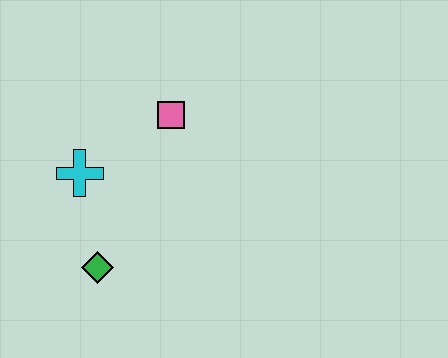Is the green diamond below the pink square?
Yes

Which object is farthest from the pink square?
The green diamond is farthest from the pink square.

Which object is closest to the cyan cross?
The green diamond is closest to the cyan cross.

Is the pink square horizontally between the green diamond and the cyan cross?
No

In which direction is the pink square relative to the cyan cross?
The pink square is to the right of the cyan cross.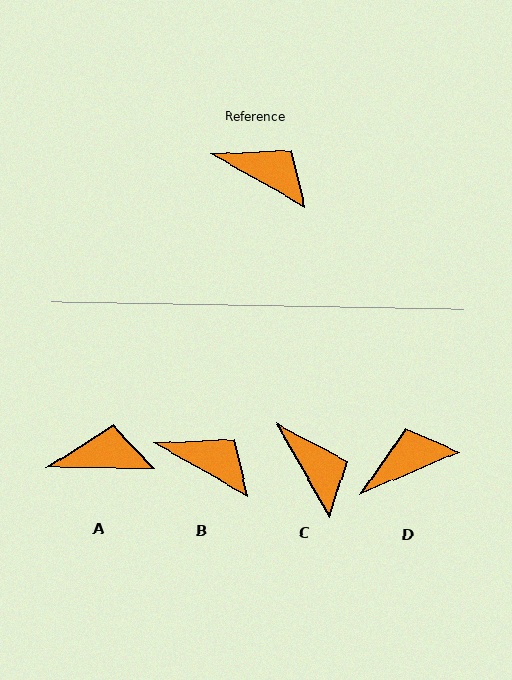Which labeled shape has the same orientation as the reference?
B.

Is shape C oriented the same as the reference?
No, it is off by about 31 degrees.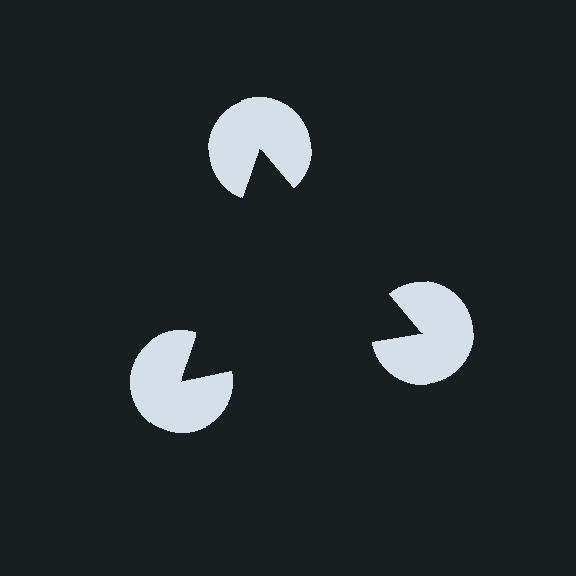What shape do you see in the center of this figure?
An illusory triangle — its edges are inferred from the aligned wedge cuts in the pac-man discs, not physically drawn.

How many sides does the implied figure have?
3 sides.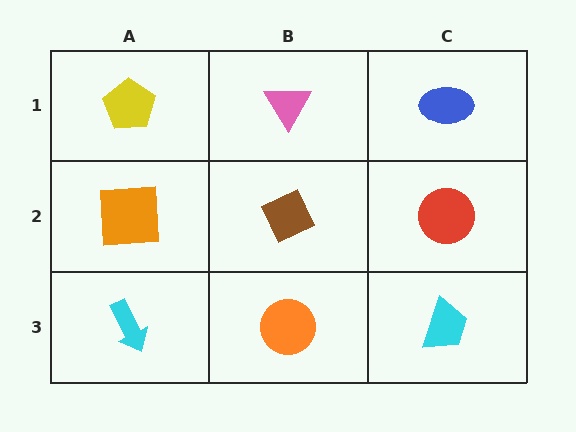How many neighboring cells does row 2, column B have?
4.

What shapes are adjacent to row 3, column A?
An orange square (row 2, column A), an orange circle (row 3, column B).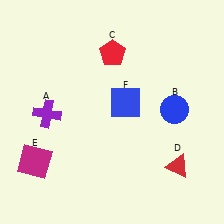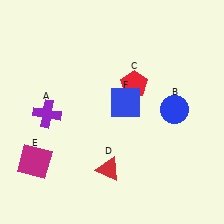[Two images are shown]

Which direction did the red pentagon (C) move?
The red pentagon (C) moved down.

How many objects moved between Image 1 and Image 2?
2 objects moved between the two images.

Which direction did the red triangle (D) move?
The red triangle (D) moved left.